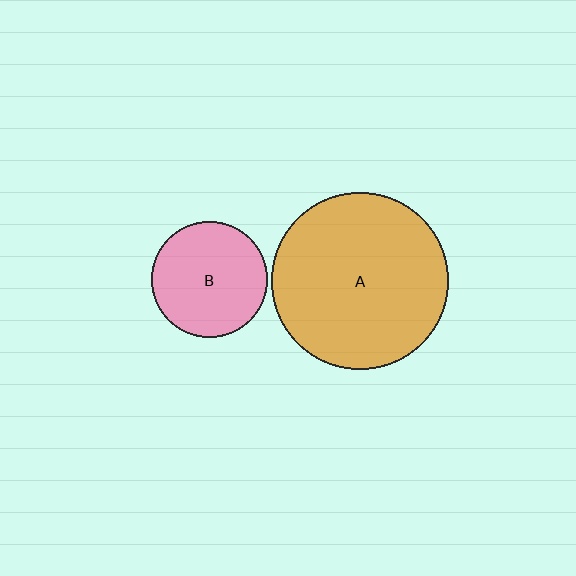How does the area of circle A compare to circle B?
Approximately 2.3 times.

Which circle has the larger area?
Circle A (orange).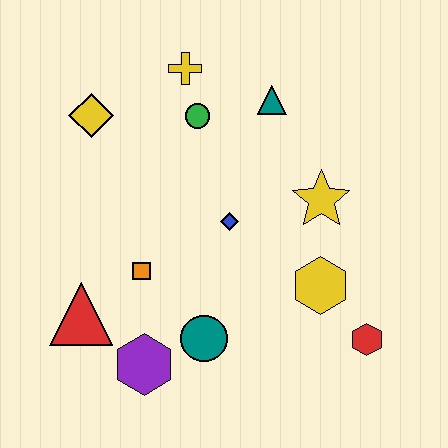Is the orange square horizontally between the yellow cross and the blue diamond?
No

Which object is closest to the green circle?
The yellow cross is closest to the green circle.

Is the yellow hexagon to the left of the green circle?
No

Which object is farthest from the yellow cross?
The red hexagon is farthest from the yellow cross.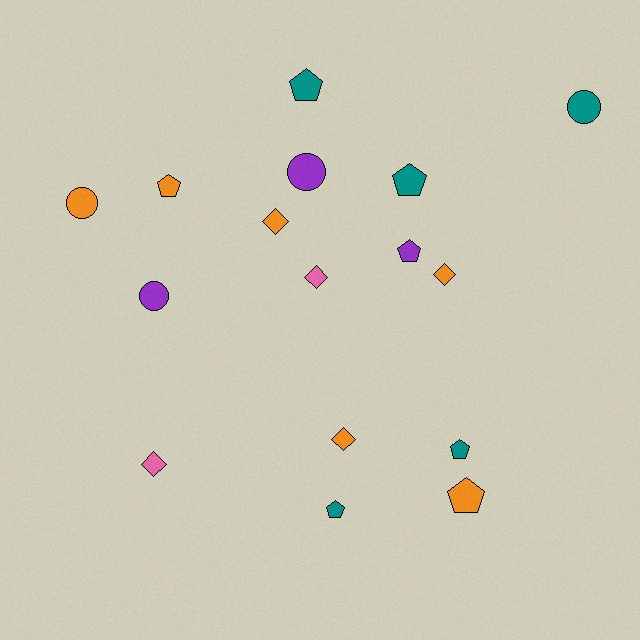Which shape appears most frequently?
Pentagon, with 7 objects.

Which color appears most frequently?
Orange, with 6 objects.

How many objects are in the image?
There are 16 objects.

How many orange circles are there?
There is 1 orange circle.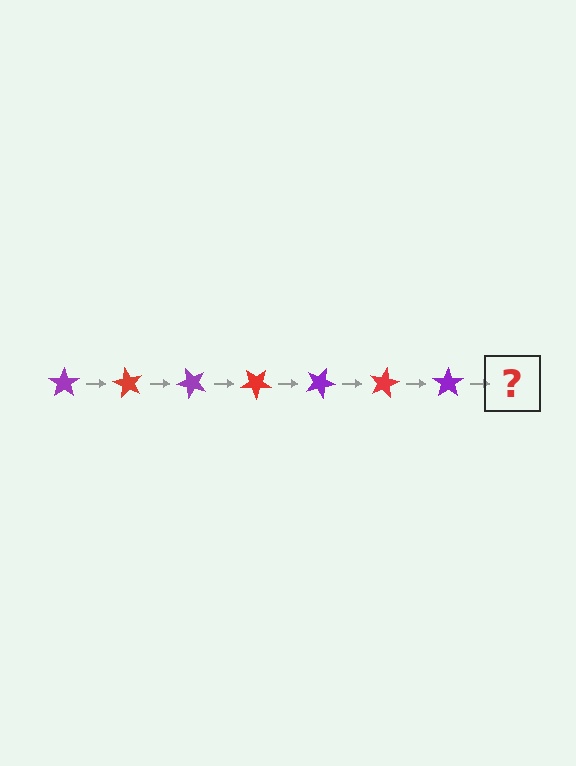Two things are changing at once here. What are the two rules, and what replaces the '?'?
The two rules are that it rotates 60 degrees each step and the color cycles through purple and red. The '?' should be a red star, rotated 420 degrees from the start.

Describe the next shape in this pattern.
It should be a red star, rotated 420 degrees from the start.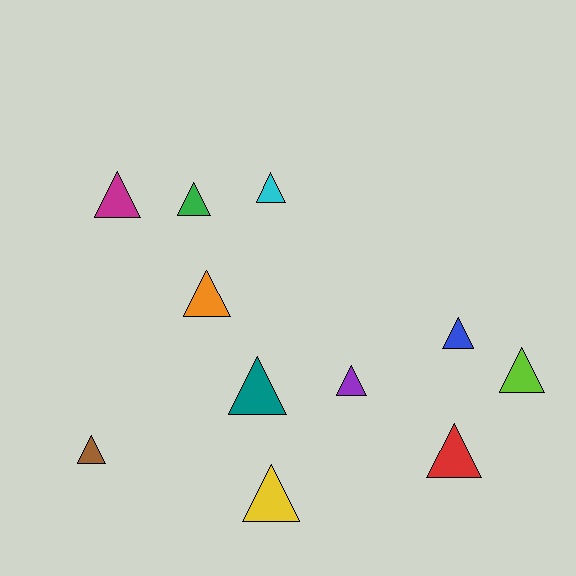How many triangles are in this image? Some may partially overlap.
There are 11 triangles.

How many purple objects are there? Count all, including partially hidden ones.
There is 1 purple object.